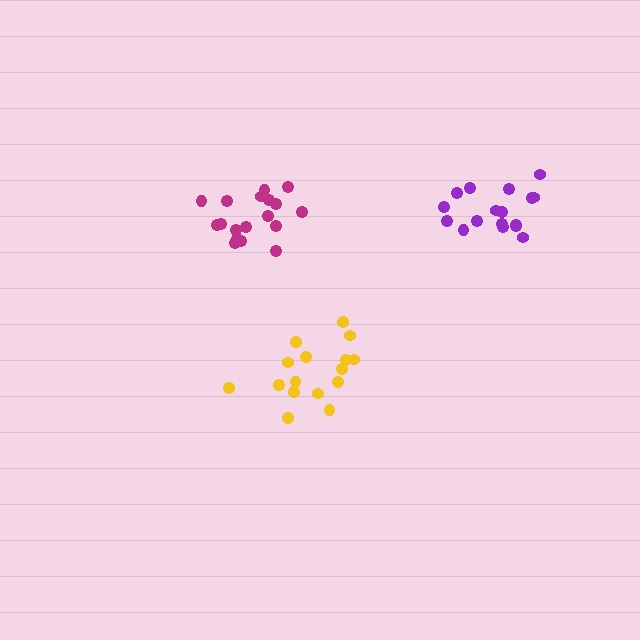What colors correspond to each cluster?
The clusters are colored: magenta, yellow, purple.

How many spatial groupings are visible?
There are 3 spatial groupings.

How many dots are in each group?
Group 1: 18 dots, Group 2: 16 dots, Group 3: 17 dots (51 total).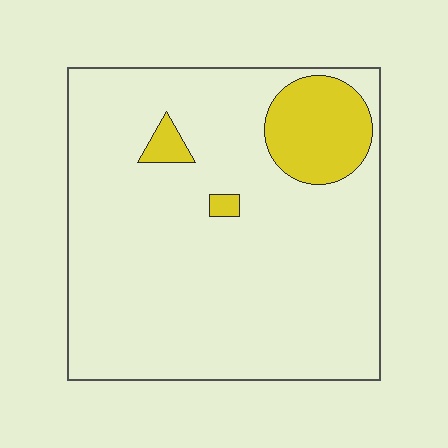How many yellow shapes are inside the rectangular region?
3.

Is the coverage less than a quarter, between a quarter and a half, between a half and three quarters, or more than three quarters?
Less than a quarter.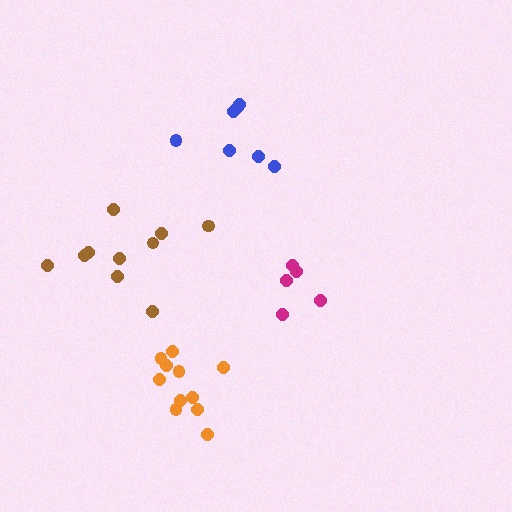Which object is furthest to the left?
The brown cluster is leftmost.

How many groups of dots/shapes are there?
There are 4 groups.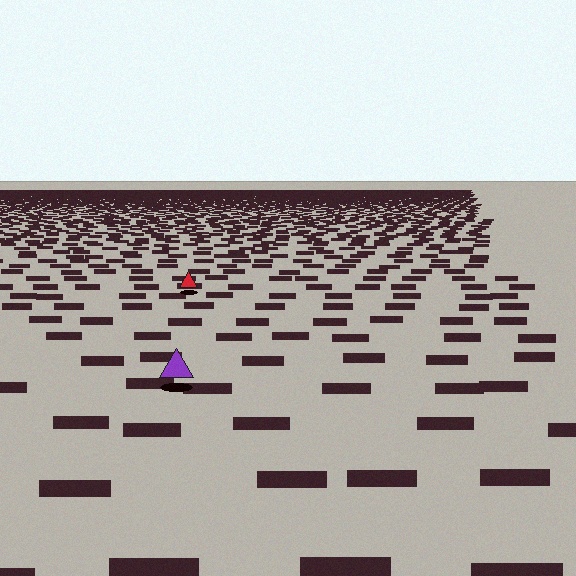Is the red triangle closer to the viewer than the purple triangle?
No. The purple triangle is closer — you can tell from the texture gradient: the ground texture is coarser near it.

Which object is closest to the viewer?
The purple triangle is closest. The texture marks near it are larger and more spread out.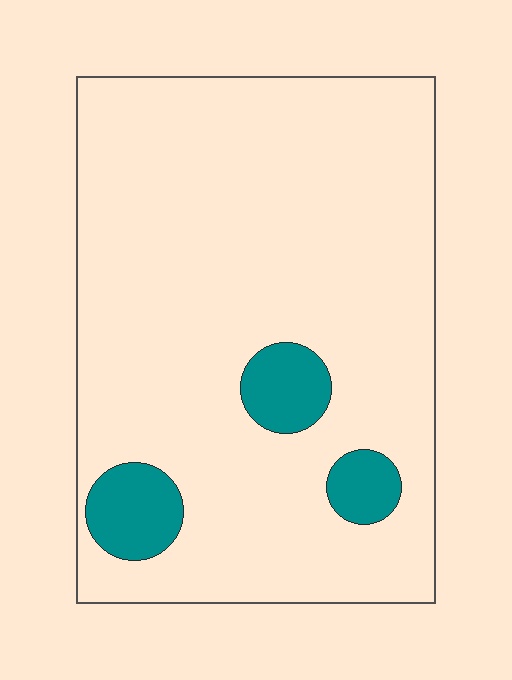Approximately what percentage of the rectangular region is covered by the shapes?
Approximately 10%.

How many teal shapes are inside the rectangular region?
3.